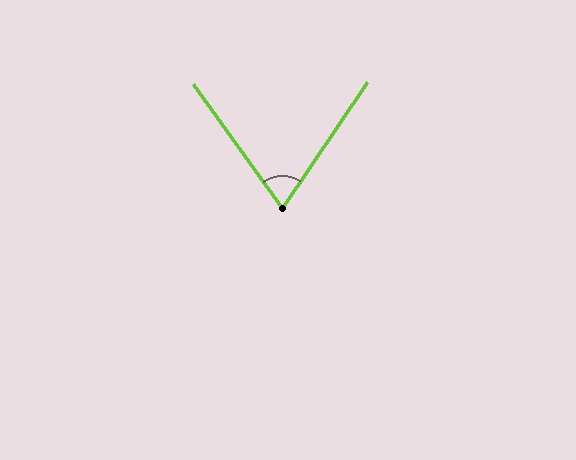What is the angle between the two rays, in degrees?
Approximately 70 degrees.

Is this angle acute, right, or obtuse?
It is acute.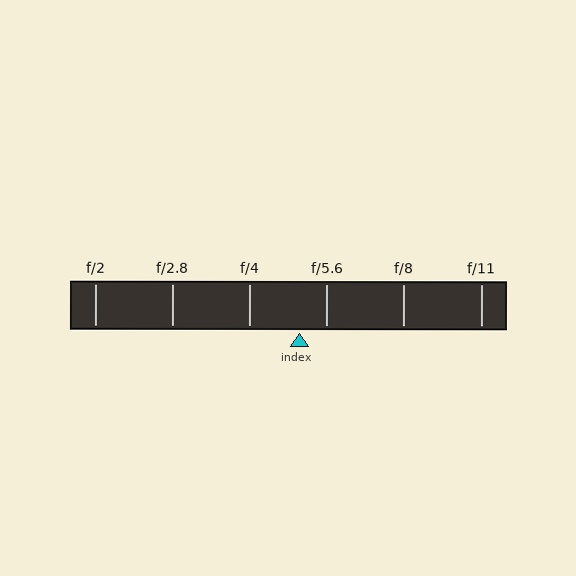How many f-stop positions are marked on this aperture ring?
There are 6 f-stop positions marked.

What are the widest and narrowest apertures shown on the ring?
The widest aperture shown is f/2 and the narrowest is f/11.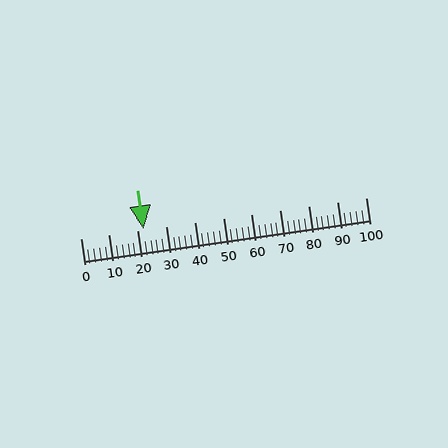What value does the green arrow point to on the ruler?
The green arrow points to approximately 22.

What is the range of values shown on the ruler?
The ruler shows values from 0 to 100.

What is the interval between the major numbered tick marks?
The major tick marks are spaced 10 units apart.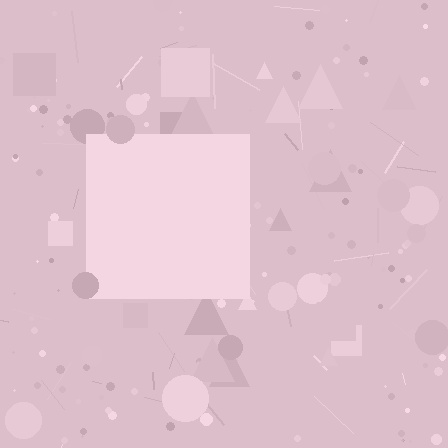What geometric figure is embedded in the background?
A square is embedded in the background.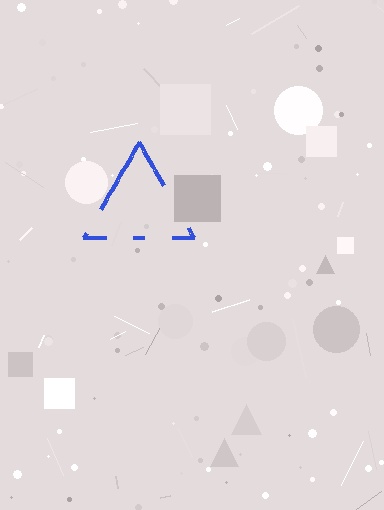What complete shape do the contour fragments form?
The contour fragments form a triangle.